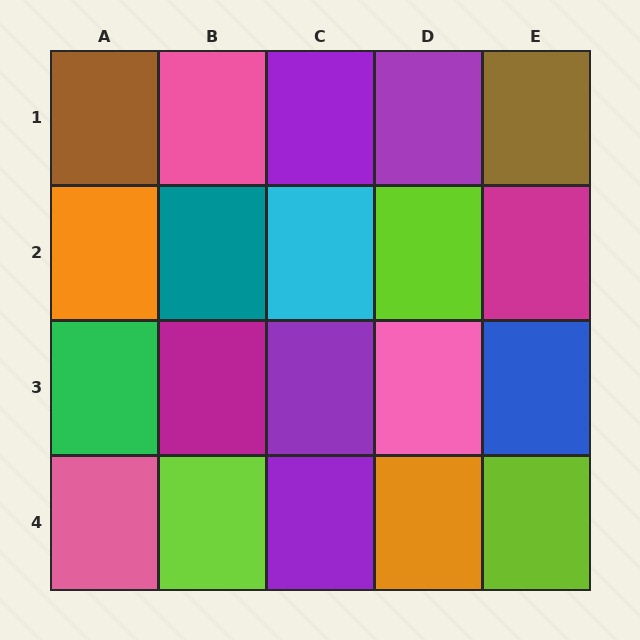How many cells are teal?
1 cell is teal.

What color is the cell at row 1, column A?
Brown.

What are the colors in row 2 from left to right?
Orange, teal, cyan, lime, magenta.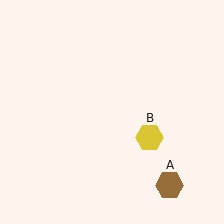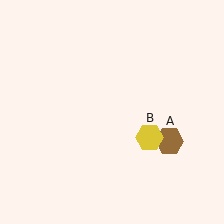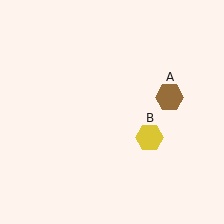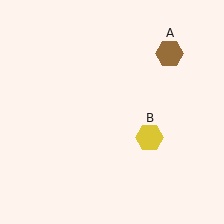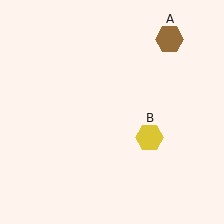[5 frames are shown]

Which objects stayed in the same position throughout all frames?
Yellow hexagon (object B) remained stationary.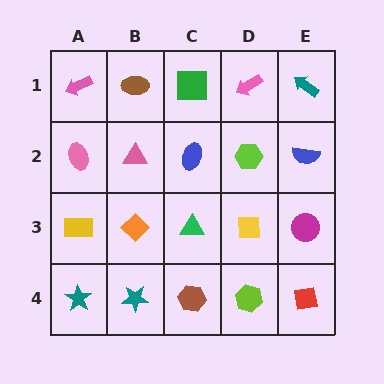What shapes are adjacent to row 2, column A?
A pink arrow (row 1, column A), a yellow rectangle (row 3, column A), a pink triangle (row 2, column B).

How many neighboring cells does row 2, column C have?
4.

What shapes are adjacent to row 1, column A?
A pink ellipse (row 2, column A), a brown ellipse (row 1, column B).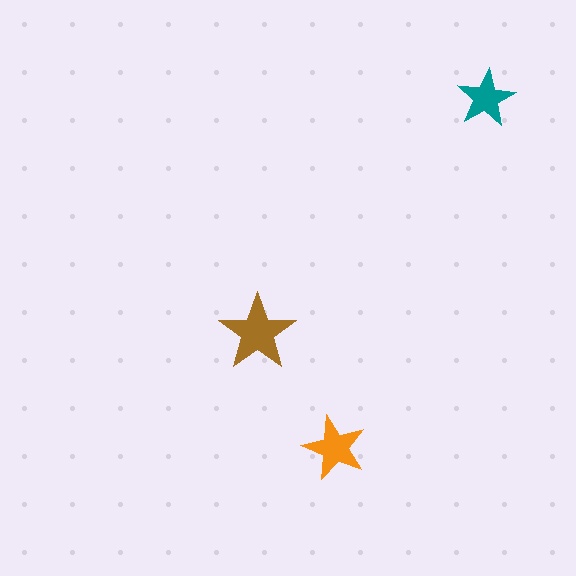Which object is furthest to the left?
The brown star is leftmost.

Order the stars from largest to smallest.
the brown one, the orange one, the teal one.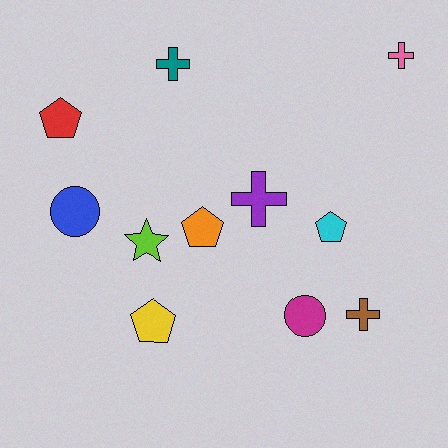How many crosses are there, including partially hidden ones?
There are 4 crosses.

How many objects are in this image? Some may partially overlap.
There are 11 objects.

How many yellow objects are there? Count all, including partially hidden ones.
There is 1 yellow object.